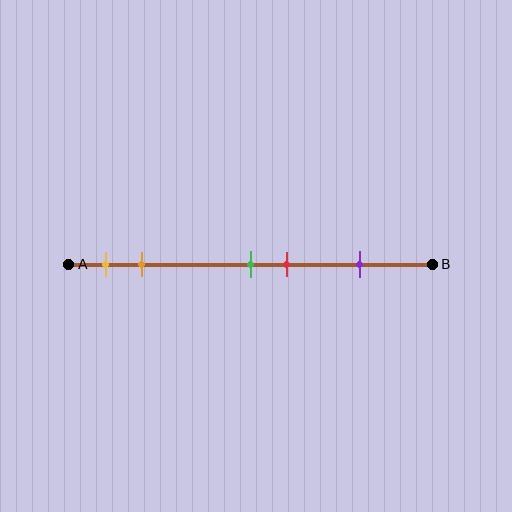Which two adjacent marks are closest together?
The green and red marks are the closest adjacent pair.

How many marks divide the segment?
There are 5 marks dividing the segment.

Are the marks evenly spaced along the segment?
No, the marks are not evenly spaced.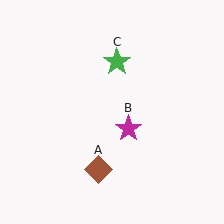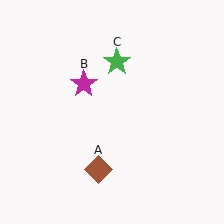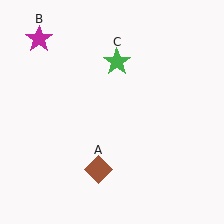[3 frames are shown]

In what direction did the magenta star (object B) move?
The magenta star (object B) moved up and to the left.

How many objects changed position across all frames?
1 object changed position: magenta star (object B).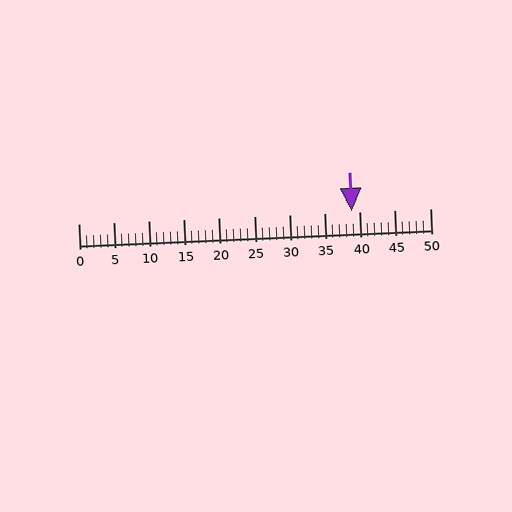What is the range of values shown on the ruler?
The ruler shows values from 0 to 50.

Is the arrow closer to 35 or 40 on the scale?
The arrow is closer to 40.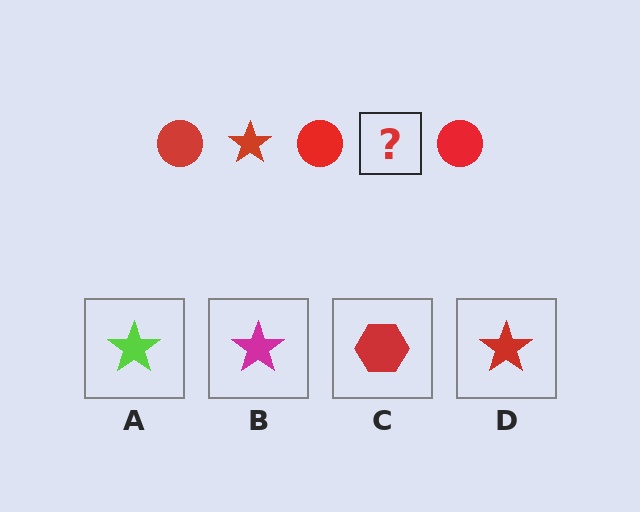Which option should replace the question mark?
Option D.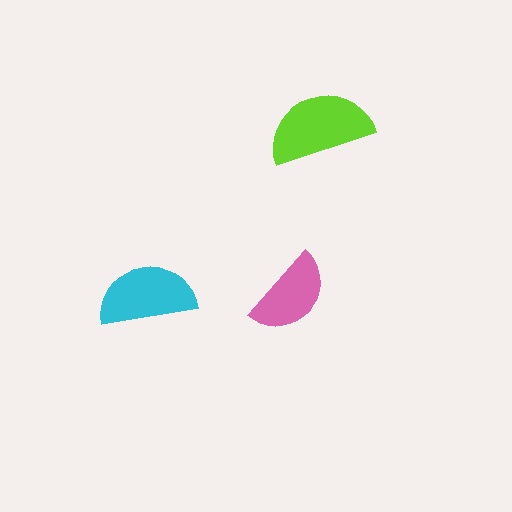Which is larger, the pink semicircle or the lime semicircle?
The lime one.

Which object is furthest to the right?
The lime semicircle is rightmost.